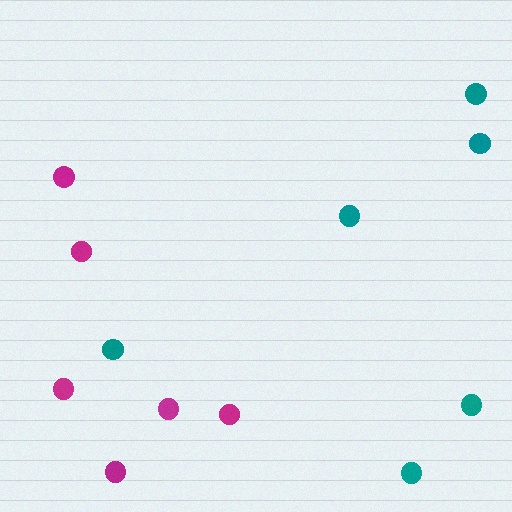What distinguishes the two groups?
There are 2 groups: one group of teal circles (6) and one group of magenta circles (6).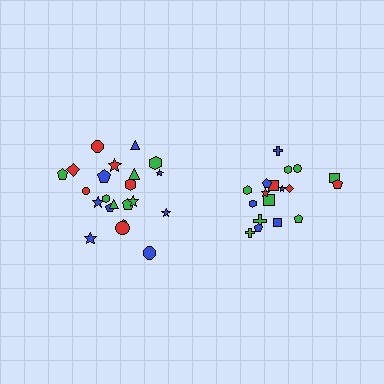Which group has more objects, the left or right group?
The left group.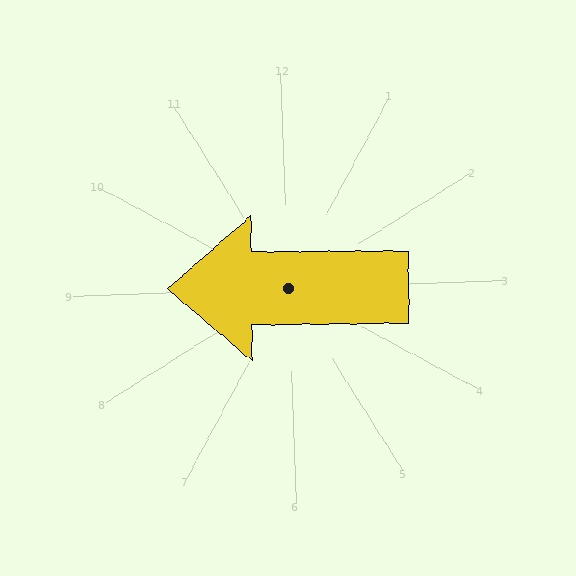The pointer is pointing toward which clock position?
Roughly 9 o'clock.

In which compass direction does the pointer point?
West.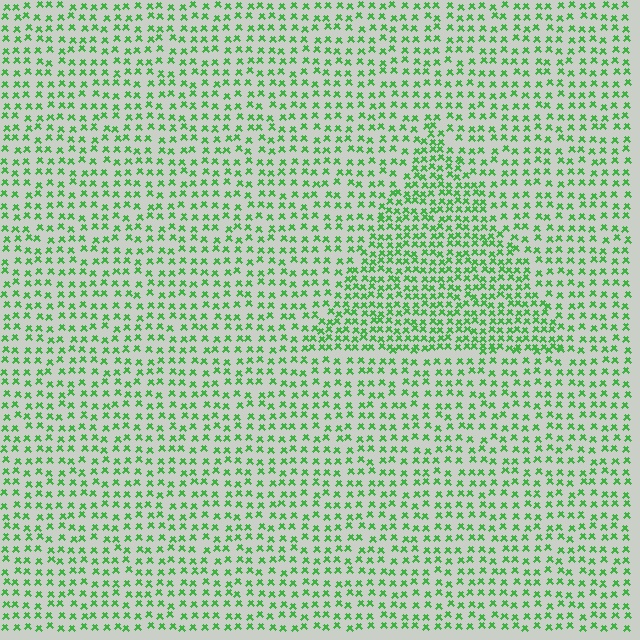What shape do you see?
I see a triangle.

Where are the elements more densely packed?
The elements are more densely packed inside the triangle boundary.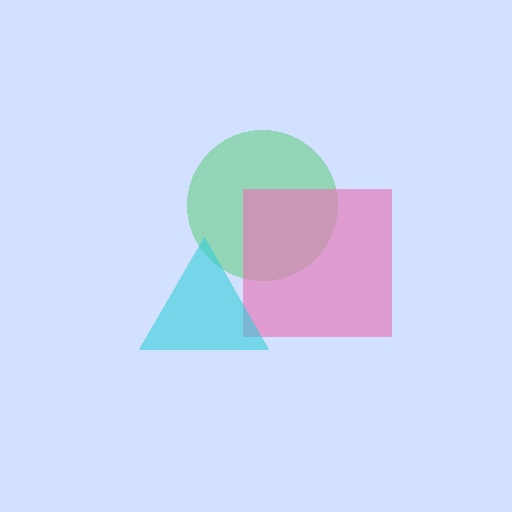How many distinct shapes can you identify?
There are 3 distinct shapes: a green circle, a pink square, a cyan triangle.